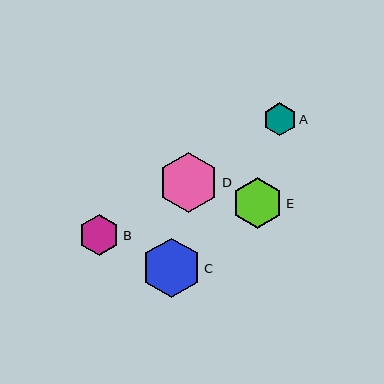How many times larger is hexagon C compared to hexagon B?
Hexagon C is approximately 1.5 times the size of hexagon B.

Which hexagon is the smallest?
Hexagon A is the smallest with a size of approximately 33 pixels.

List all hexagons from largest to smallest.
From largest to smallest: D, C, E, B, A.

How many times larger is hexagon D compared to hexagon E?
Hexagon D is approximately 1.2 times the size of hexagon E.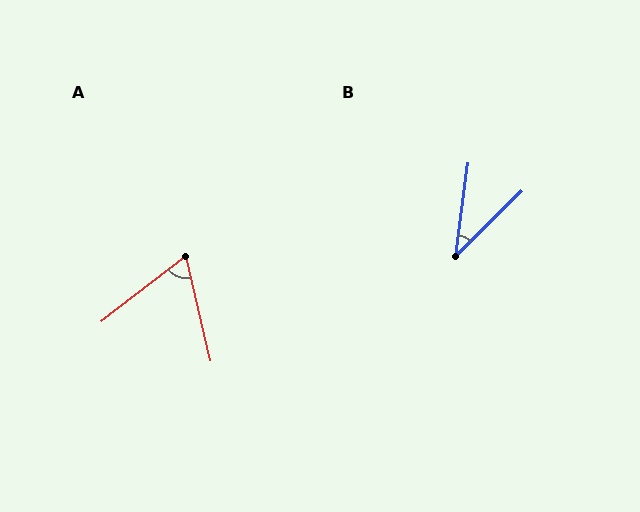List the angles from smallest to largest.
B (38°), A (65°).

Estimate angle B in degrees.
Approximately 38 degrees.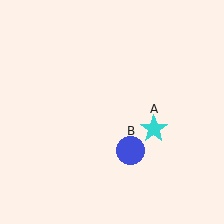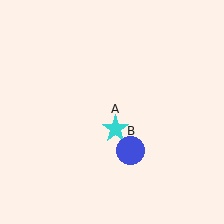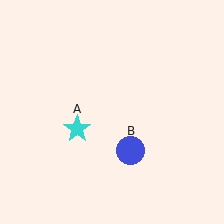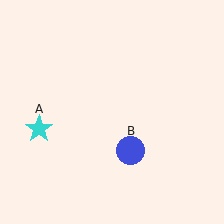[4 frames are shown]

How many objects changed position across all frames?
1 object changed position: cyan star (object A).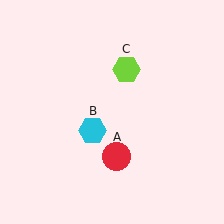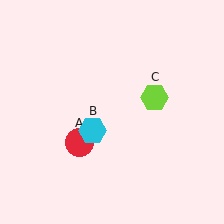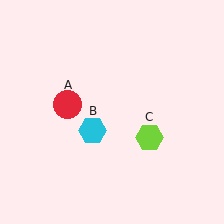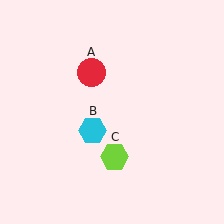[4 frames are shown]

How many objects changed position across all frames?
2 objects changed position: red circle (object A), lime hexagon (object C).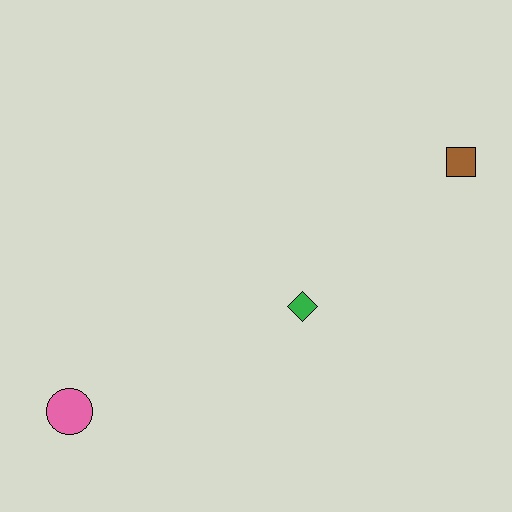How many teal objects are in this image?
There are no teal objects.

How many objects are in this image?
There are 3 objects.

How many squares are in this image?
There is 1 square.